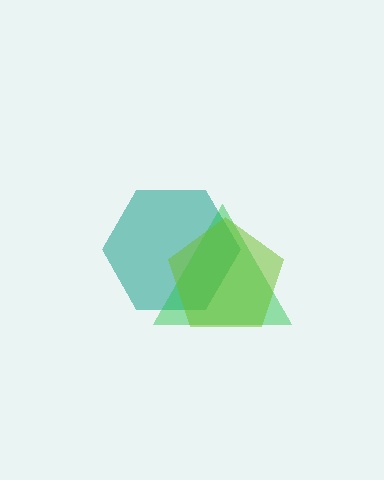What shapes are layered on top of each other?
The layered shapes are: a teal hexagon, a green triangle, a lime pentagon.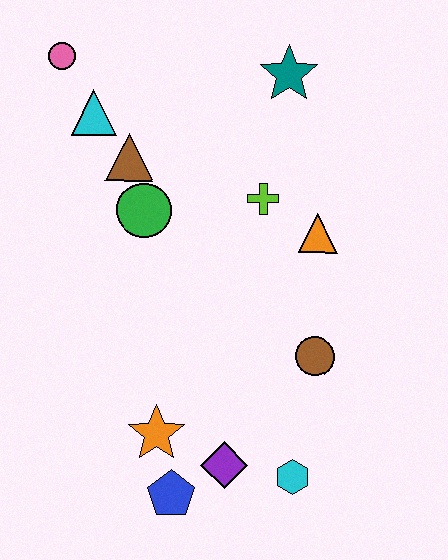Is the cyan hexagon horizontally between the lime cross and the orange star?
No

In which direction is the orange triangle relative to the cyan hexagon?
The orange triangle is above the cyan hexagon.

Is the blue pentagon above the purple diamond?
No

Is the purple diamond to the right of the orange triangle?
No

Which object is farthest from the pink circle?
The cyan hexagon is farthest from the pink circle.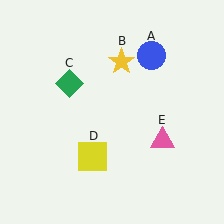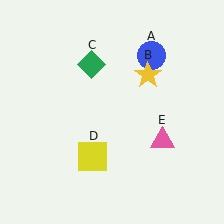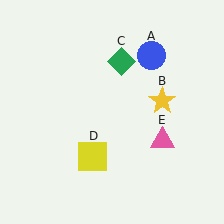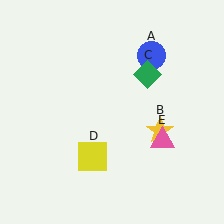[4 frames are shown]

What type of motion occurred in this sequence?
The yellow star (object B), green diamond (object C) rotated clockwise around the center of the scene.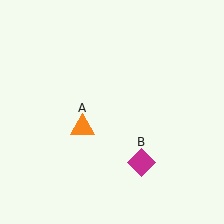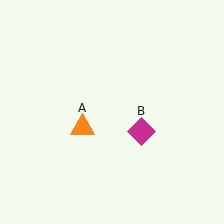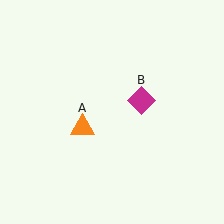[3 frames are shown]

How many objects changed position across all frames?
1 object changed position: magenta diamond (object B).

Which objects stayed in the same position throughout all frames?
Orange triangle (object A) remained stationary.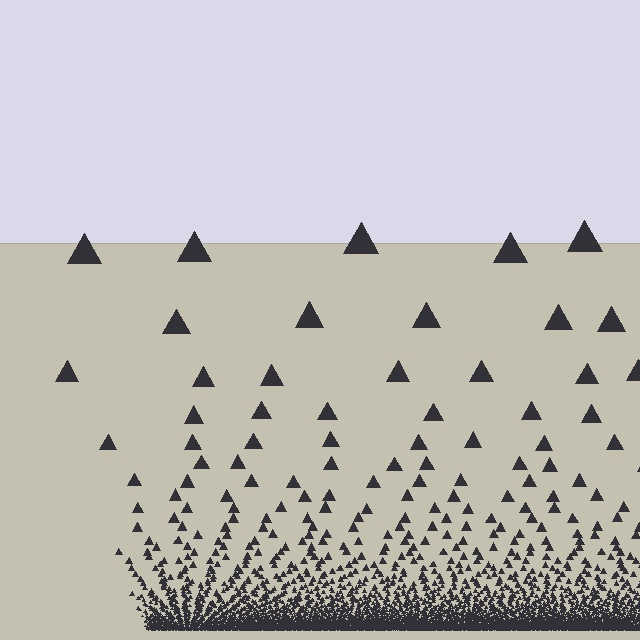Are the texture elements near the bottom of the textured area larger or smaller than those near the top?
Smaller. The gradient is inverted — elements near the bottom are smaller and denser.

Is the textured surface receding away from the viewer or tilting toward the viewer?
The surface appears to tilt toward the viewer. Texture elements get larger and sparser toward the top.